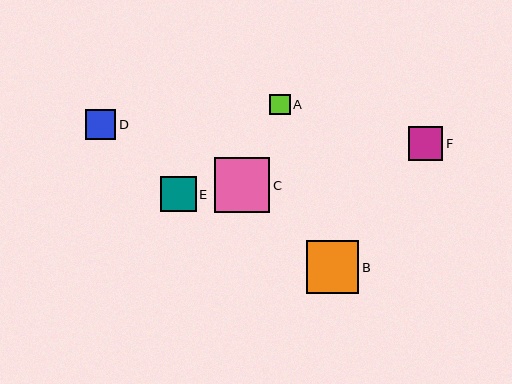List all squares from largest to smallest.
From largest to smallest: C, B, E, F, D, A.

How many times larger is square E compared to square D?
Square E is approximately 1.2 times the size of square D.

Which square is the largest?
Square C is the largest with a size of approximately 55 pixels.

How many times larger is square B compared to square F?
Square B is approximately 1.5 times the size of square F.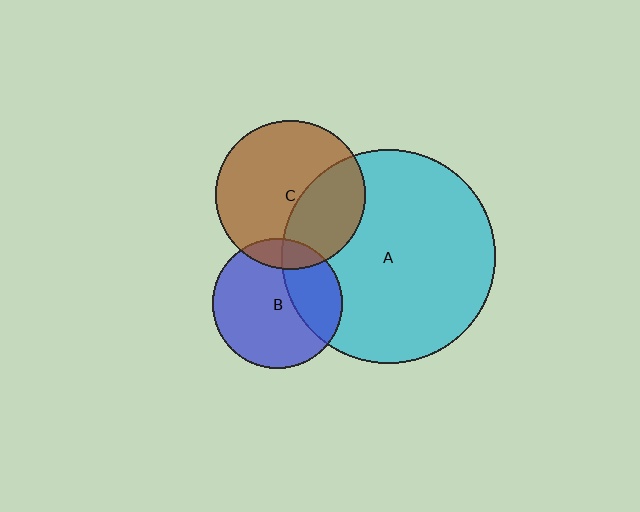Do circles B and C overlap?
Yes.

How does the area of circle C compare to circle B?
Approximately 1.3 times.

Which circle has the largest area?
Circle A (cyan).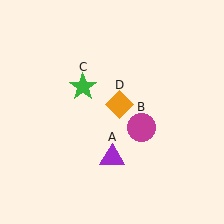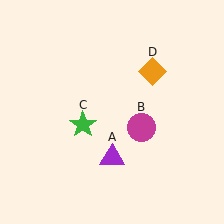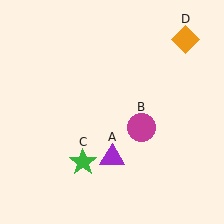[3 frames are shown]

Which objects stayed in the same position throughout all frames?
Purple triangle (object A) and magenta circle (object B) remained stationary.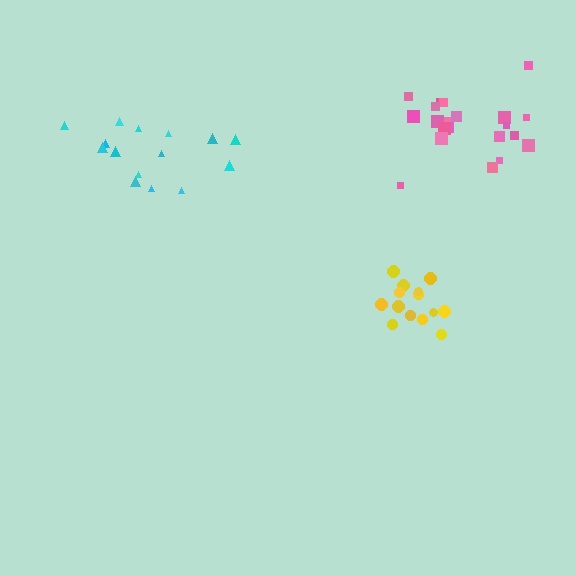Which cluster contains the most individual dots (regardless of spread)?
Pink (21).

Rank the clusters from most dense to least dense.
yellow, pink, cyan.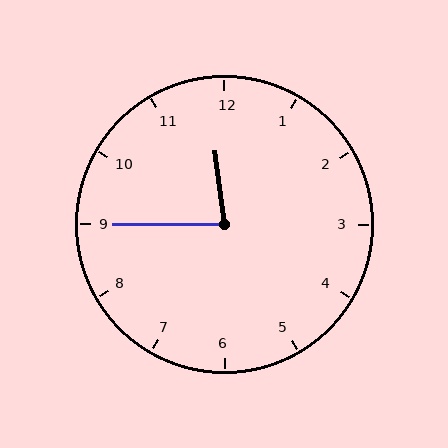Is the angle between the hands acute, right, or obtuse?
It is acute.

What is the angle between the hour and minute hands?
Approximately 82 degrees.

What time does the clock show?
11:45.